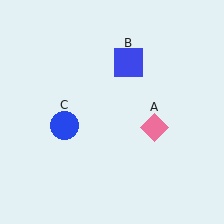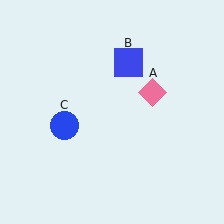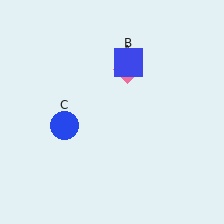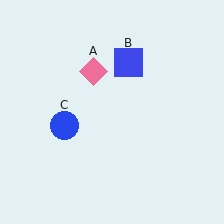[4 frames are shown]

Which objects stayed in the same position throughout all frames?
Blue square (object B) and blue circle (object C) remained stationary.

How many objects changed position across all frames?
1 object changed position: pink diamond (object A).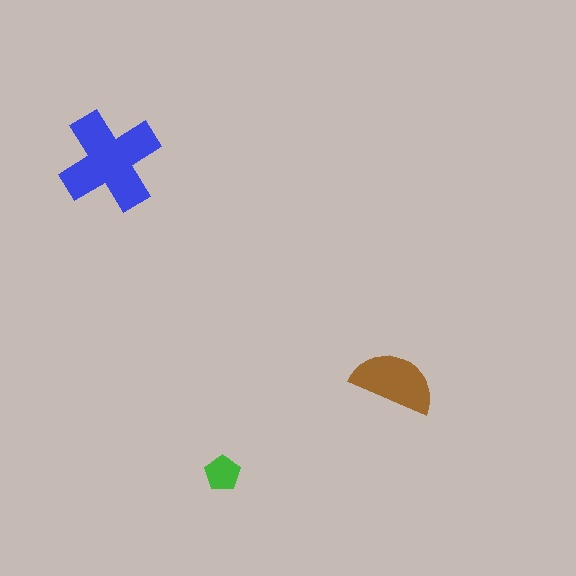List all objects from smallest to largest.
The green pentagon, the brown semicircle, the blue cross.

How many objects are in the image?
There are 3 objects in the image.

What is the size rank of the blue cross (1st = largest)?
1st.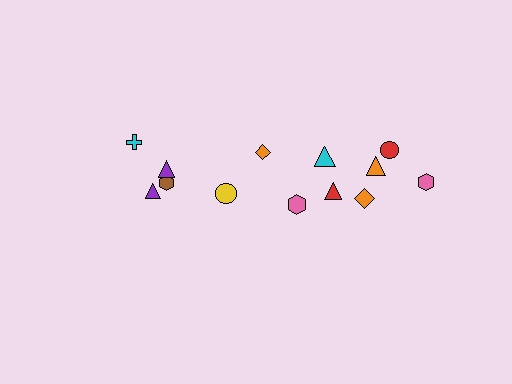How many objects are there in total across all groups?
There are 13 objects.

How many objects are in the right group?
There are 8 objects.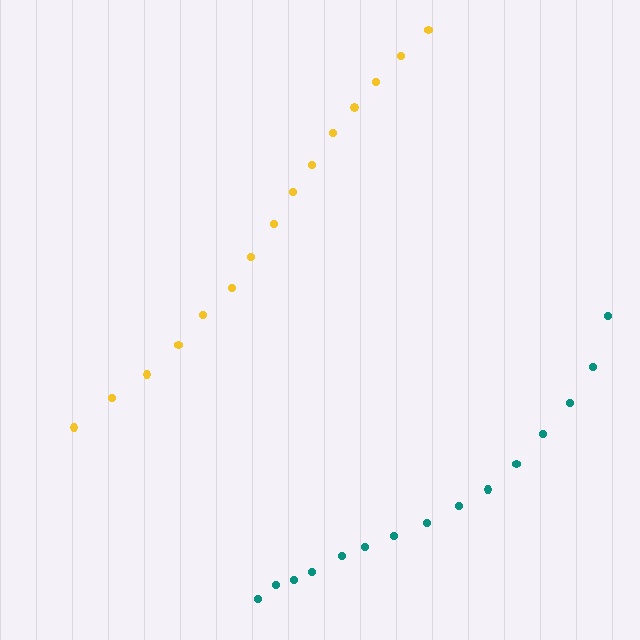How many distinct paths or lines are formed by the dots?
There are 2 distinct paths.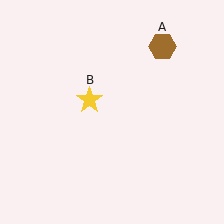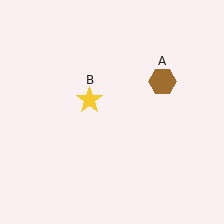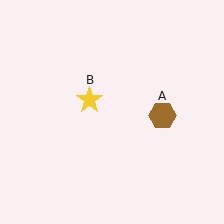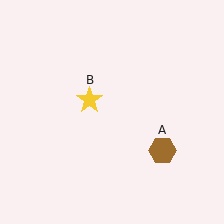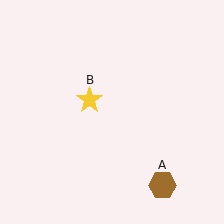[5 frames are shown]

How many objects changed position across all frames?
1 object changed position: brown hexagon (object A).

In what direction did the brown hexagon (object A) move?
The brown hexagon (object A) moved down.